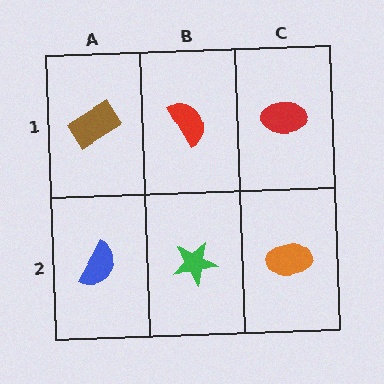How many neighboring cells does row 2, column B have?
3.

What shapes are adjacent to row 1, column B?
A green star (row 2, column B), a brown rectangle (row 1, column A), a red ellipse (row 1, column C).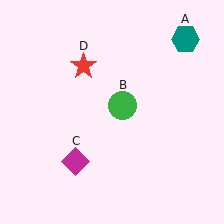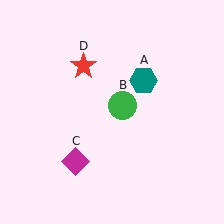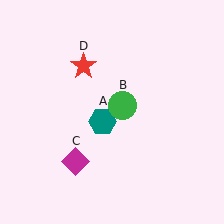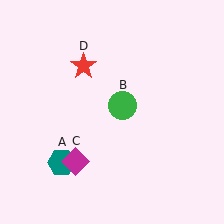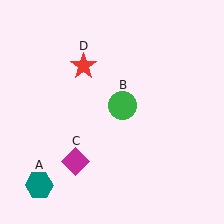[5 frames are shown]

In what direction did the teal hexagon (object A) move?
The teal hexagon (object A) moved down and to the left.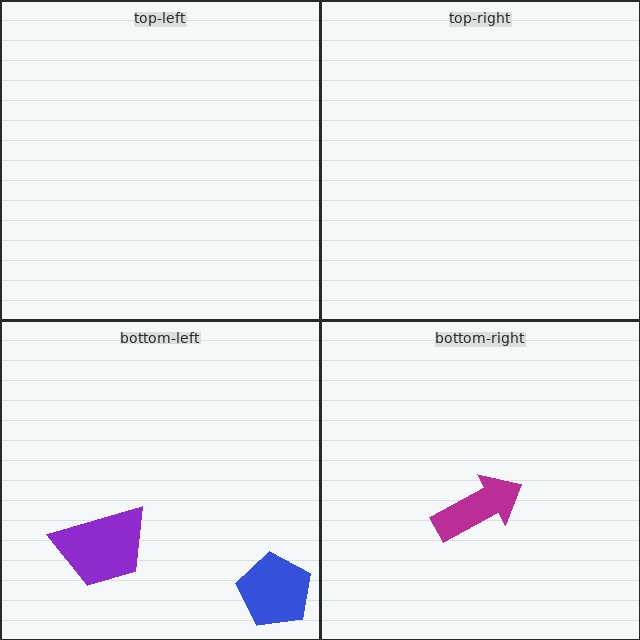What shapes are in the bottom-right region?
The magenta arrow.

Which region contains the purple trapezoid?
The bottom-left region.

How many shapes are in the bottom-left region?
2.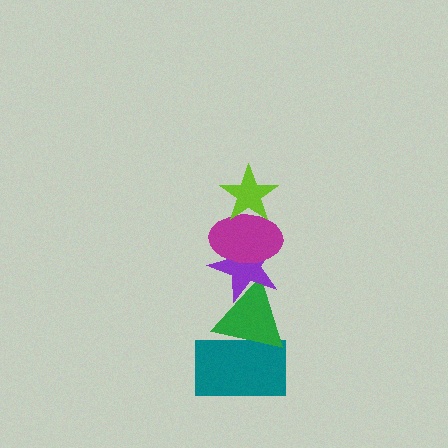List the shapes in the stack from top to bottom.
From top to bottom: the lime star, the magenta ellipse, the purple star, the green triangle, the teal rectangle.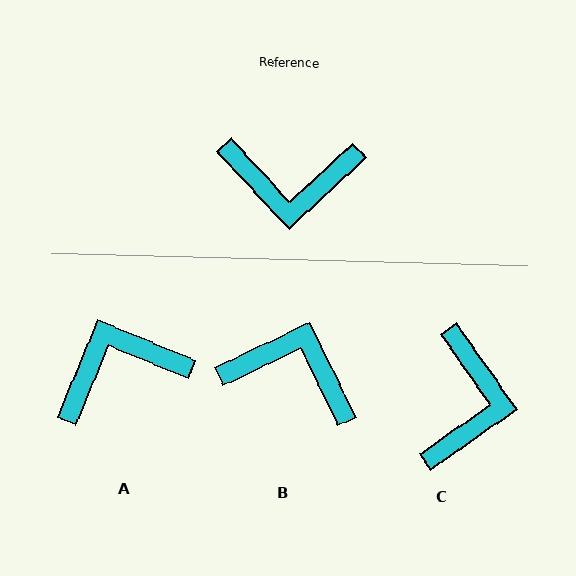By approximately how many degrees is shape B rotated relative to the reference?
Approximately 163 degrees counter-clockwise.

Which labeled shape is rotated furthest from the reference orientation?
B, about 163 degrees away.